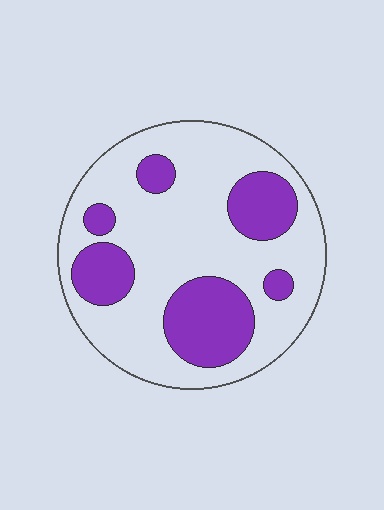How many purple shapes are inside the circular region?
6.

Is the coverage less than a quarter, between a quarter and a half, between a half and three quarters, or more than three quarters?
Between a quarter and a half.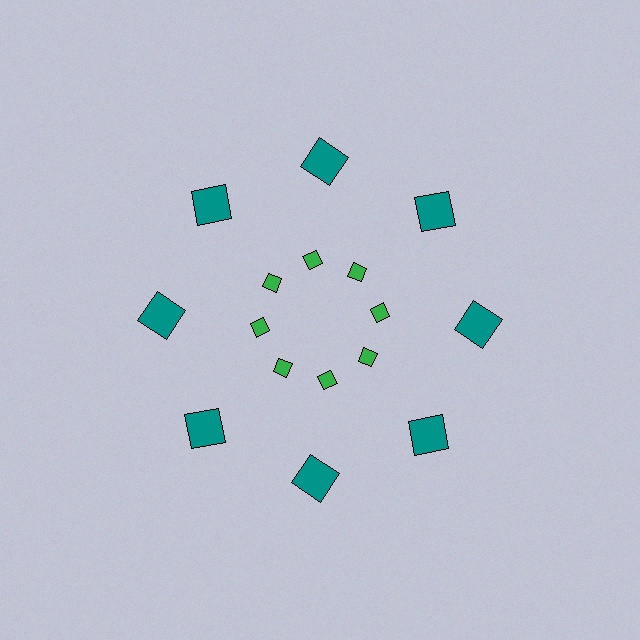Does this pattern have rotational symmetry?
Yes, this pattern has 8-fold rotational symmetry. It looks the same after rotating 45 degrees around the center.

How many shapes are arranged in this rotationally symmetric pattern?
There are 16 shapes, arranged in 8 groups of 2.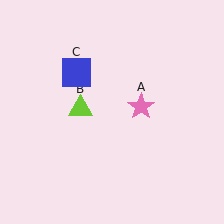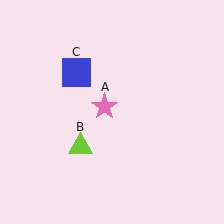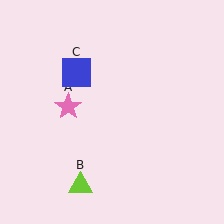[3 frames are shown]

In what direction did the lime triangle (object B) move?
The lime triangle (object B) moved down.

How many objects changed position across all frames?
2 objects changed position: pink star (object A), lime triangle (object B).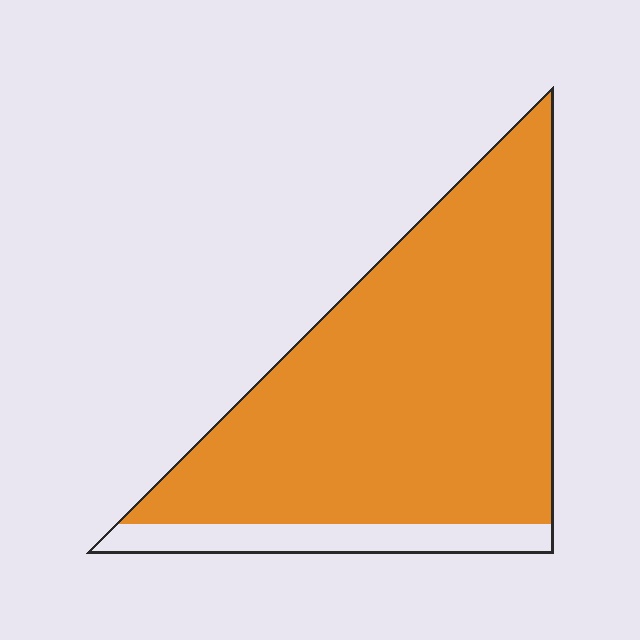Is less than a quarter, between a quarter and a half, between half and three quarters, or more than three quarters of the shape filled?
More than three quarters.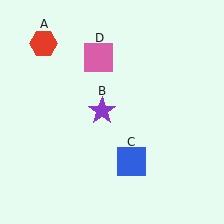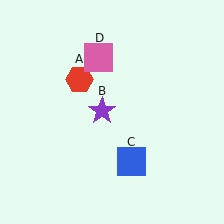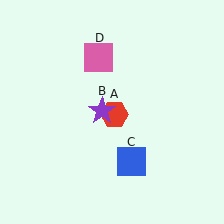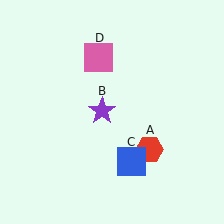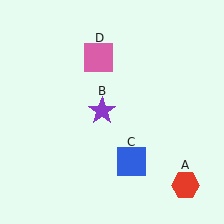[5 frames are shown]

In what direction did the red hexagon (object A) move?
The red hexagon (object A) moved down and to the right.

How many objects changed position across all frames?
1 object changed position: red hexagon (object A).